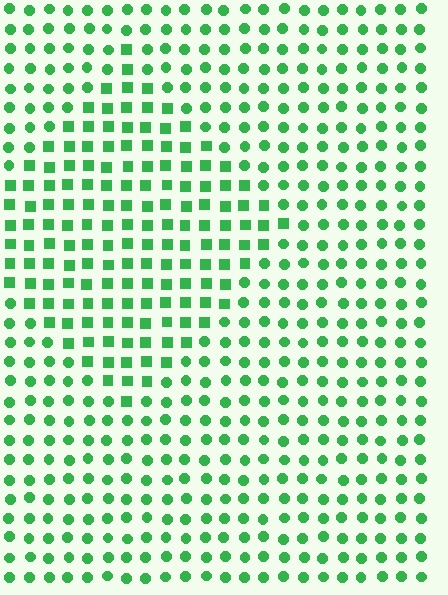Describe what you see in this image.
The image is filled with small green elements arranged in a uniform grid. A diamond-shaped region contains squares, while the surrounding area contains circles. The boundary is defined purely by the change in element shape.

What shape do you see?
I see a diamond.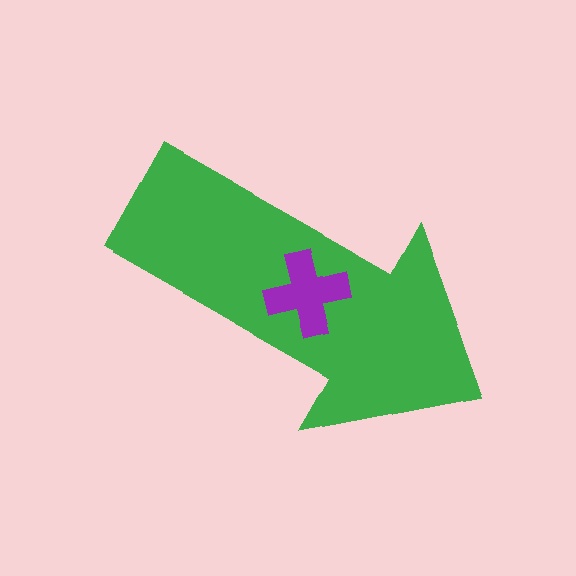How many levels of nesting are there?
2.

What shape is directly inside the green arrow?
The purple cross.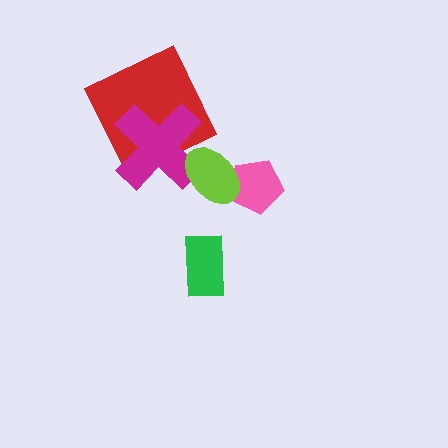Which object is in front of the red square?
The magenta cross is in front of the red square.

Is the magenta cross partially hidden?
Yes, it is partially covered by another shape.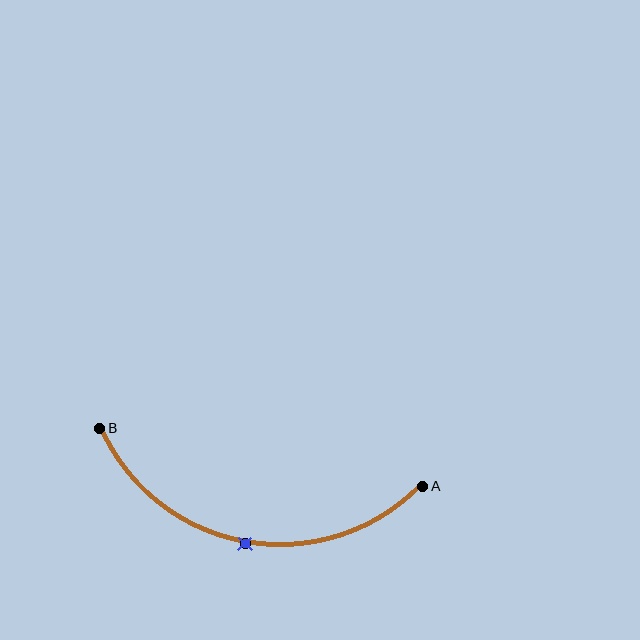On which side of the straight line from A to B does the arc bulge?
The arc bulges below the straight line connecting A and B.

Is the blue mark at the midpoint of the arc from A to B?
Yes. The blue mark lies on the arc at equal arc-length from both A and B — it is the arc midpoint.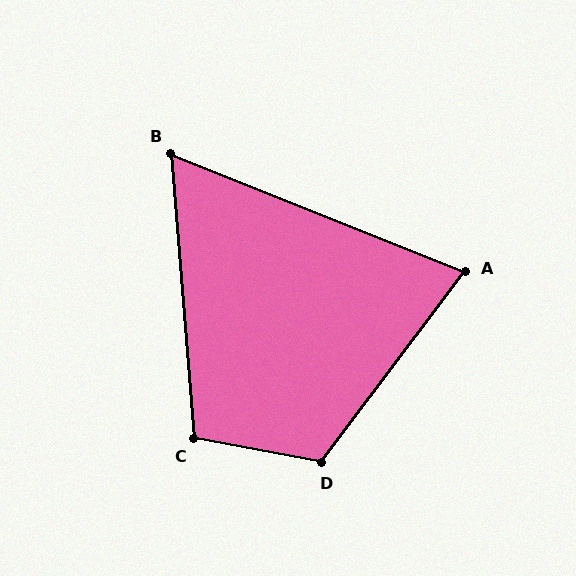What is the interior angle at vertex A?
Approximately 75 degrees (acute).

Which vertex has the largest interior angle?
D, at approximately 116 degrees.